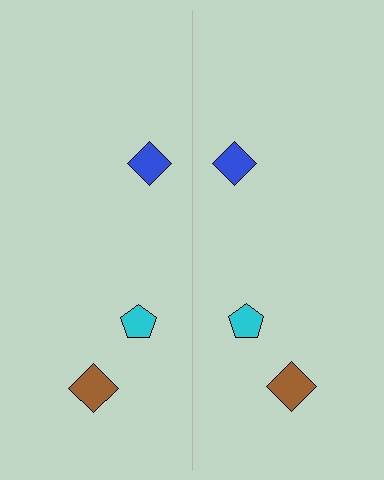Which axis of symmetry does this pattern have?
The pattern has a vertical axis of symmetry running through the center of the image.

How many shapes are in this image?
There are 6 shapes in this image.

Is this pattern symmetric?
Yes, this pattern has bilateral (reflection) symmetry.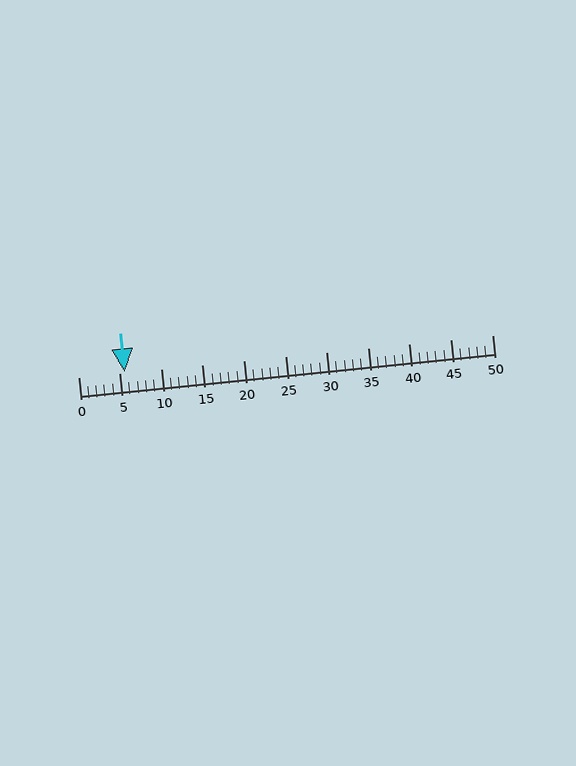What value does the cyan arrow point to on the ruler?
The cyan arrow points to approximately 6.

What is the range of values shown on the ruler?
The ruler shows values from 0 to 50.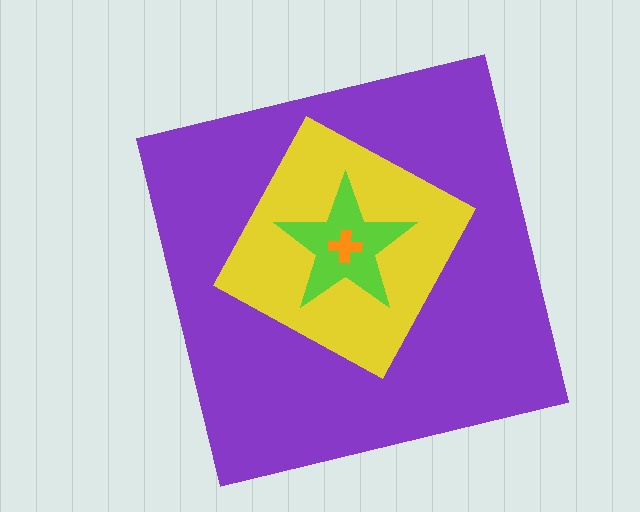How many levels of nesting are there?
4.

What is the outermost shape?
The purple square.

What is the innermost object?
The orange cross.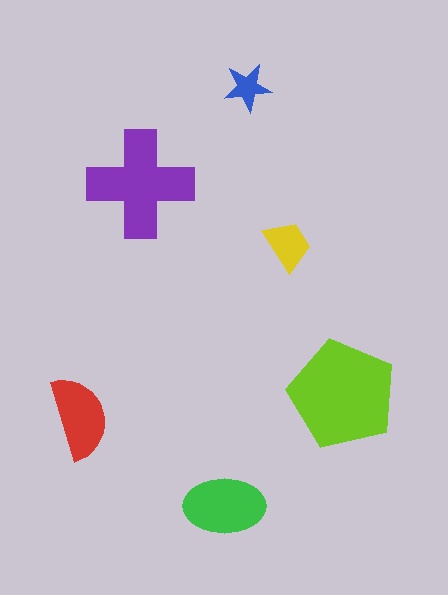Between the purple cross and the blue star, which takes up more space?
The purple cross.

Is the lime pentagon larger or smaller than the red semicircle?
Larger.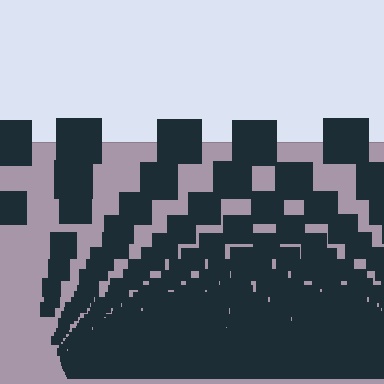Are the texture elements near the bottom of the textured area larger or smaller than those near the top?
Smaller. The gradient is inverted — elements near the bottom are smaller and denser.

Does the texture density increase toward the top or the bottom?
Density increases toward the bottom.